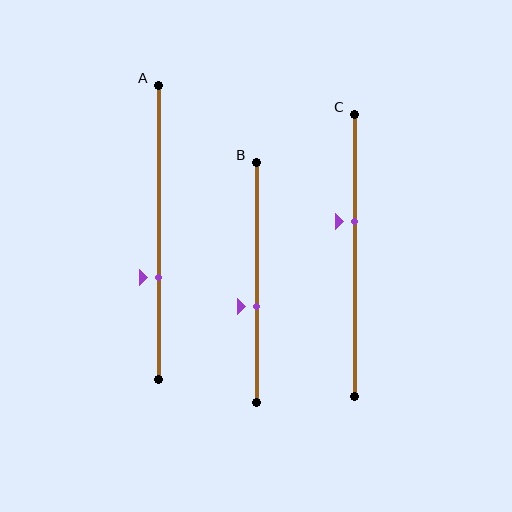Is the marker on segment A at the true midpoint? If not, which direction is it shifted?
No, the marker on segment A is shifted downward by about 15% of the segment length.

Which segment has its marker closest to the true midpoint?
Segment B has its marker closest to the true midpoint.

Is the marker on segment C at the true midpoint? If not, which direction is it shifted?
No, the marker on segment C is shifted upward by about 12% of the segment length.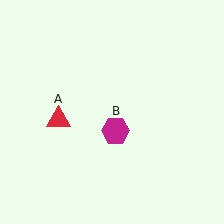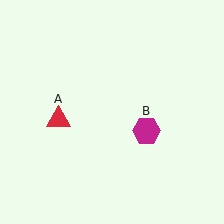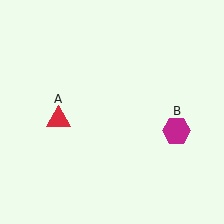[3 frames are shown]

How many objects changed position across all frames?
1 object changed position: magenta hexagon (object B).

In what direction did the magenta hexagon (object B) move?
The magenta hexagon (object B) moved right.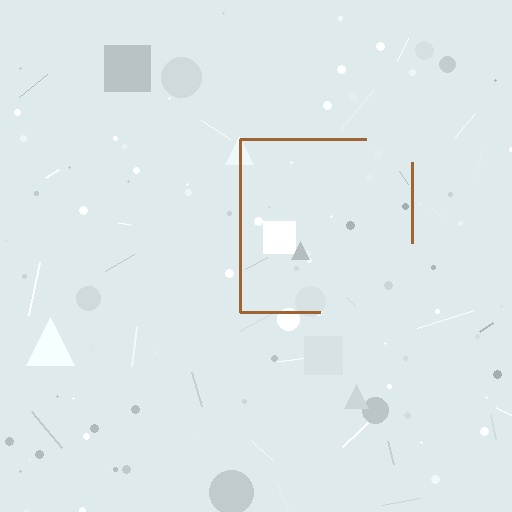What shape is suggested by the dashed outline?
The dashed outline suggests a square.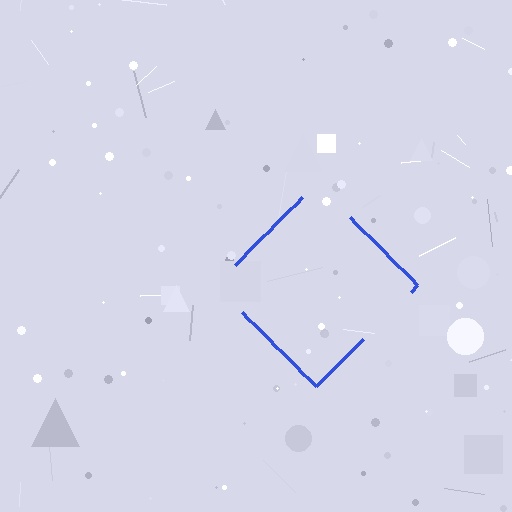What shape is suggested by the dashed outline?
The dashed outline suggests a diamond.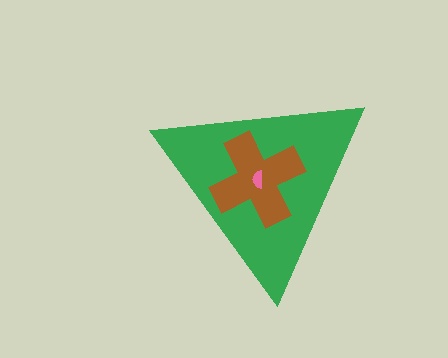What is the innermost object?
The pink semicircle.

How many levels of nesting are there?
3.